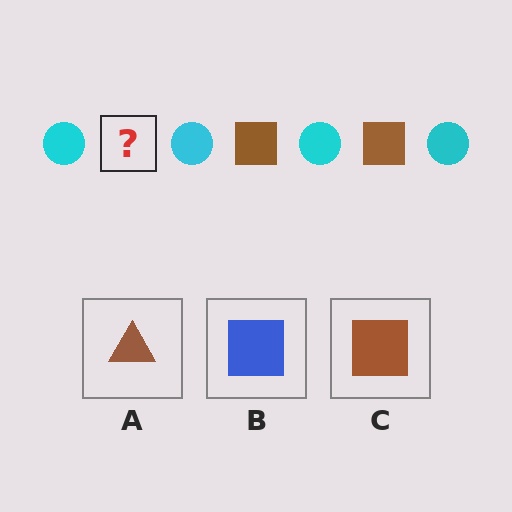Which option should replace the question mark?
Option C.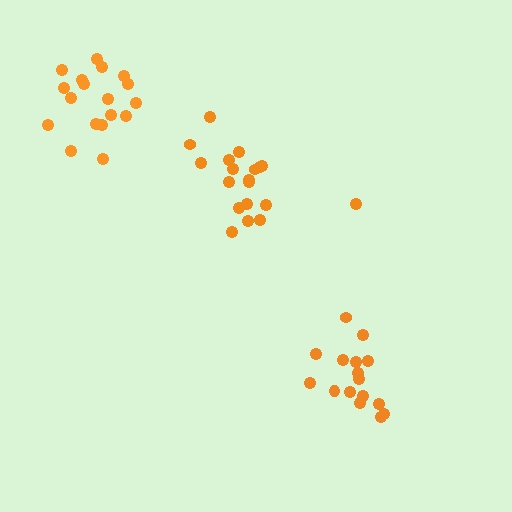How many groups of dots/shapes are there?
There are 3 groups.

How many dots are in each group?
Group 1: 19 dots, Group 2: 16 dots, Group 3: 18 dots (53 total).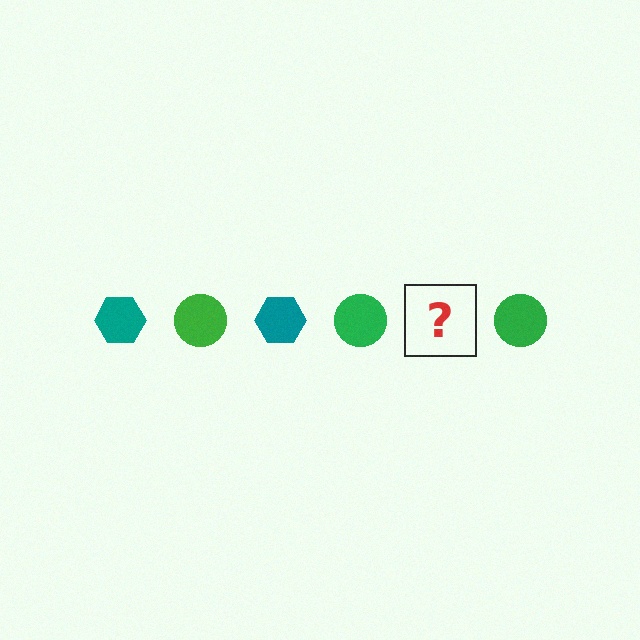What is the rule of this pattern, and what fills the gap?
The rule is that the pattern alternates between teal hexagon and green circle. The gap should be filled with a teal hexagon.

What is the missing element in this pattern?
The missing element is a teal hexagon.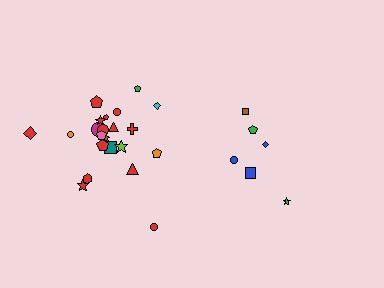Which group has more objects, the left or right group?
The left group.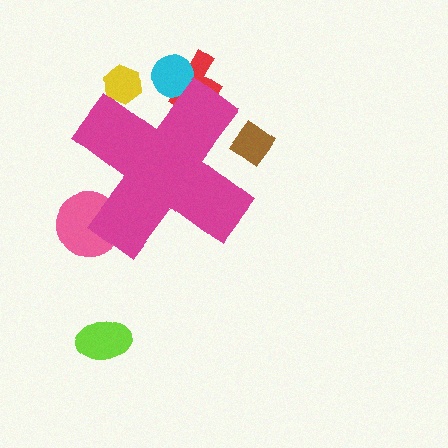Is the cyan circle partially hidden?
Yes, the cyan circle is partially hidden behind the magenta cross.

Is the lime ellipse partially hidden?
No, the lime ellipse is fully visible.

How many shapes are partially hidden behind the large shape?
5 shapes are partially hidden.